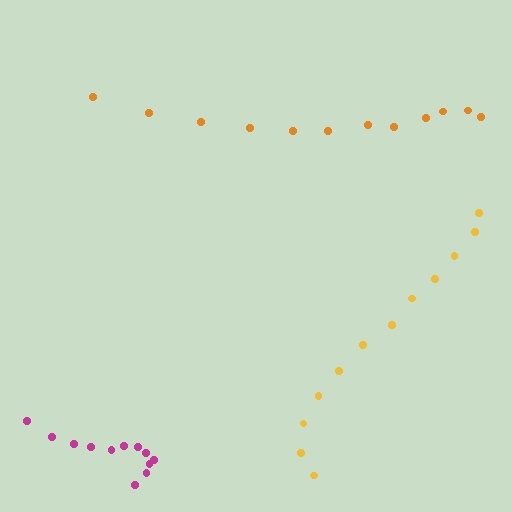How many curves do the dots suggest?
There are 3 distinct paths.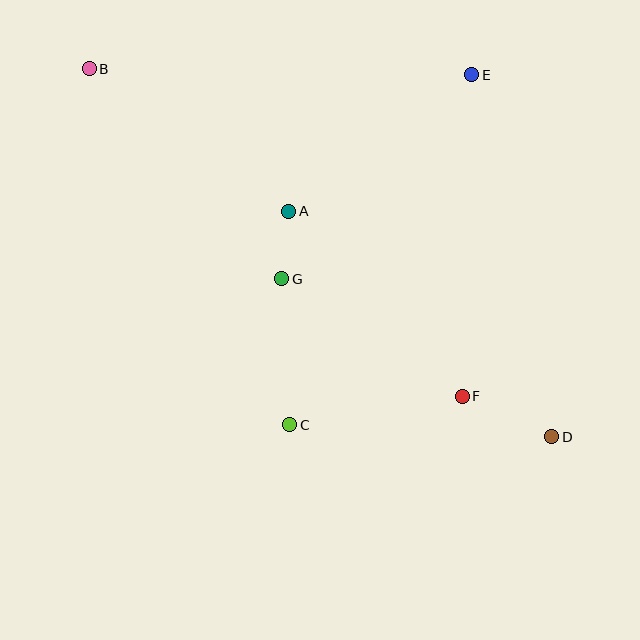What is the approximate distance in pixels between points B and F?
The distance between B and F is approximately 496 pixels.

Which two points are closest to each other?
Points A and G are closest to each other.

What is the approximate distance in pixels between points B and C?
The distance between B and C is approximately 409 pixels.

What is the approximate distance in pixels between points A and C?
The distance between A and C is approximately 214 pixels.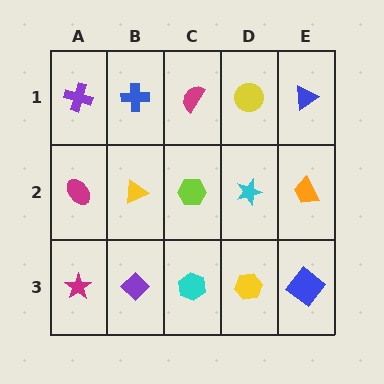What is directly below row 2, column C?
A cyan hexagon.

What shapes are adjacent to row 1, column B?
A yellow triangle (row 2, column B), a purple cross (row 1, column A), a magenta semicircle (row 1, column C).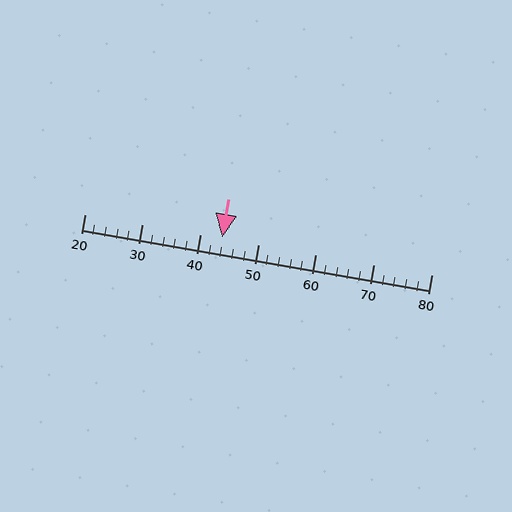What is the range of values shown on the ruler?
The ruler shows values from 20 to 80.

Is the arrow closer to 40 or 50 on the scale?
The arrow is closer to 40.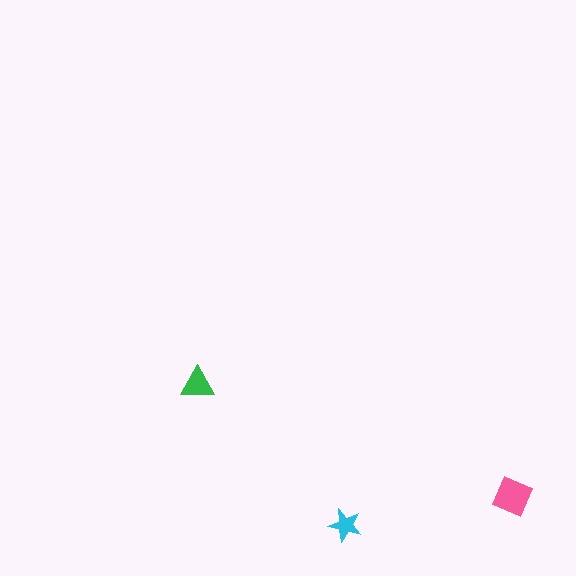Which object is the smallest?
The cyan star.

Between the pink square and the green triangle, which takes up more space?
The pink square.